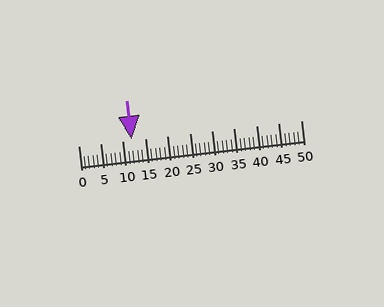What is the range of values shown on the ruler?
The ruler shows values from 0 to 50.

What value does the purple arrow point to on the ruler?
The purple arrow points to approximately 12.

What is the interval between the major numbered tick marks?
The major tick marks are spaced 5 units apart.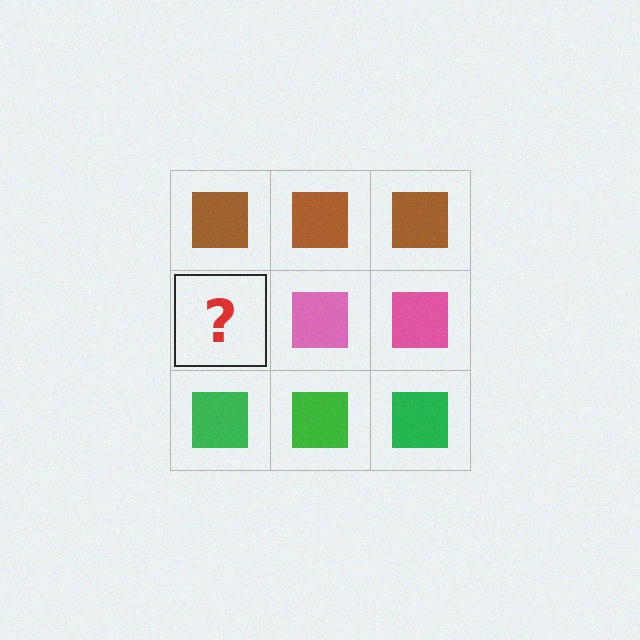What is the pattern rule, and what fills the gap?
The rule is that each row has a consistent color. The gap should be filled with a pink square.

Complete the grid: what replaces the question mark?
The question mark should be replaced with a pink square.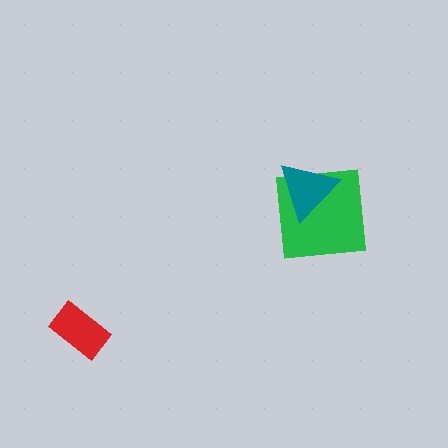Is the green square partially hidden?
Yes, it is partially covered by another shape.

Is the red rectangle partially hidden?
No, no other shape covers it.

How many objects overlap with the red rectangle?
0 objects overlap with the red rectangle.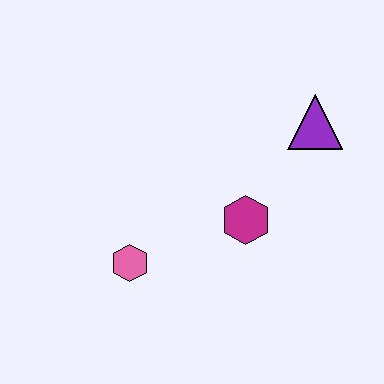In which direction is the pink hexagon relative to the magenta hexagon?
The pink hexagon is to the left of the magenta hexagon.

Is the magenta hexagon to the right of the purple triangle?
No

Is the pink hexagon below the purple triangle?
Yes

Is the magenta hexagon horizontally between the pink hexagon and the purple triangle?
Yes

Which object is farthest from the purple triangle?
The pink hexagon is farthest from the purple triangle.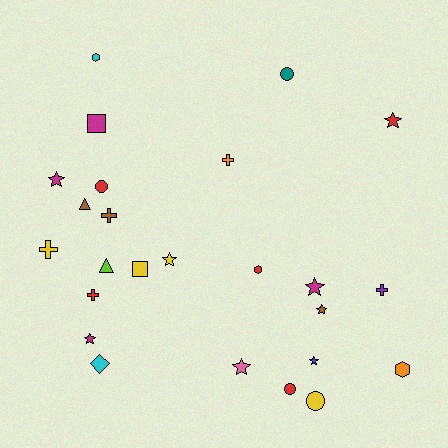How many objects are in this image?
There are 25 objects.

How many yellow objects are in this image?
There are 4 yellow objects.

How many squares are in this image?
There are 2 squares.